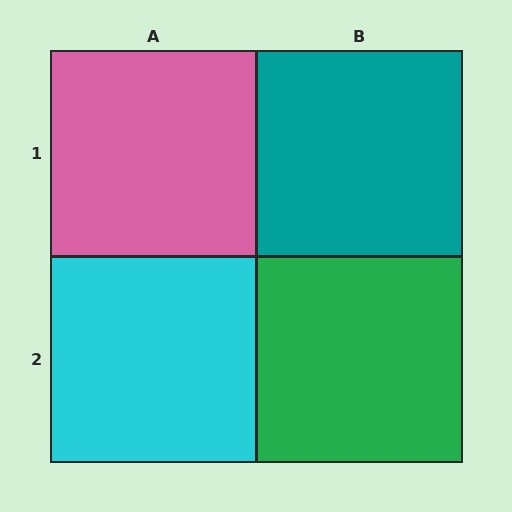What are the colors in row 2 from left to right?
Cyan, green.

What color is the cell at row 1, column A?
Pink.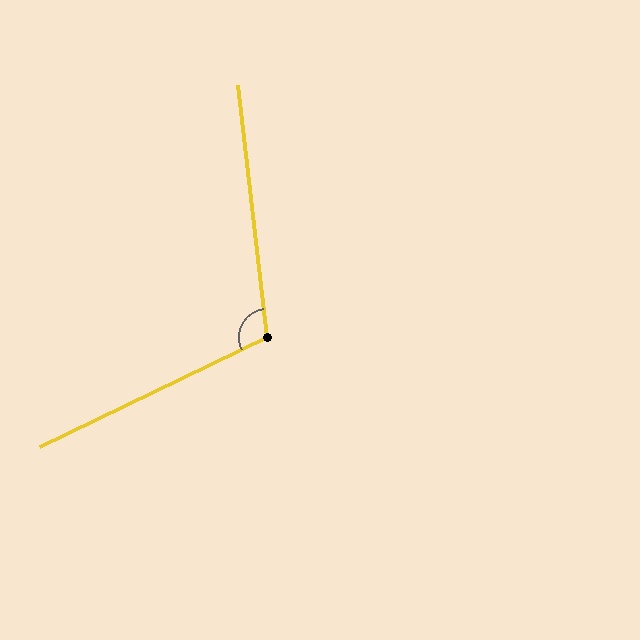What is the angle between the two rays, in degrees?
Approximately 109 degrees.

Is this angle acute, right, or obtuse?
It is obtuse.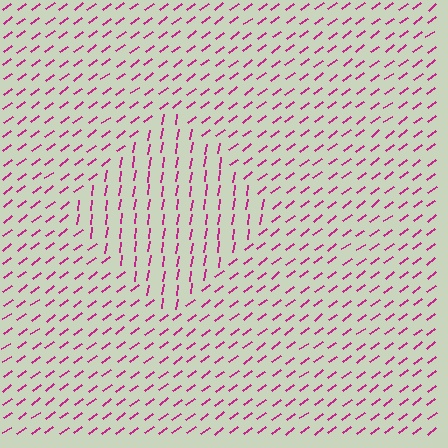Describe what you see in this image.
The image is filled with small magenta line segments. A diamond region in the image has lines oriented differently from the surrounding lines, creating a visible texture boundary.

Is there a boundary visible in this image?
Yes, there is a texture boundary formed by a change in line orientation.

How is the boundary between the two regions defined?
The boundary is defined purely by a change in line orientation (approximately 45 degrees difference). All lines are the same color and thickness.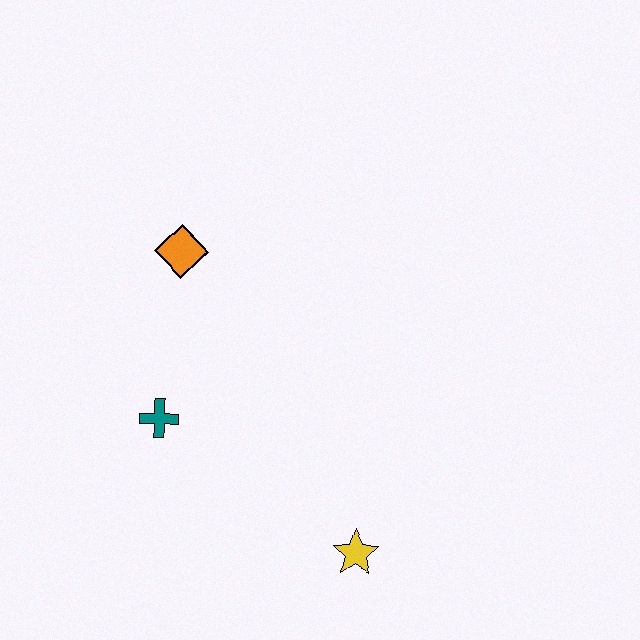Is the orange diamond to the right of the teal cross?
Yes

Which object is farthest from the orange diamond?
The yellow star is farthest from the orange diamond.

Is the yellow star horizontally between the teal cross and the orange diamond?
No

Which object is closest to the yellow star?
The teal cross is closest to the yellow star.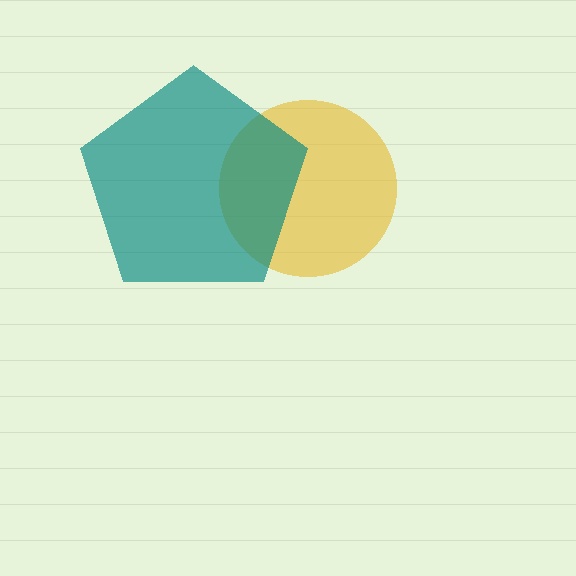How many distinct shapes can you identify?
There are 2 distinct shapes: a yellow circle, a teal pentagon.